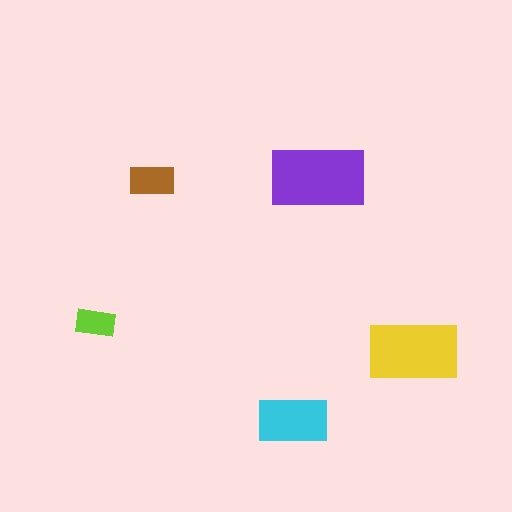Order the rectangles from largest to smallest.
the purple one, the yellow one, the cyan one, the brown one, the lime one.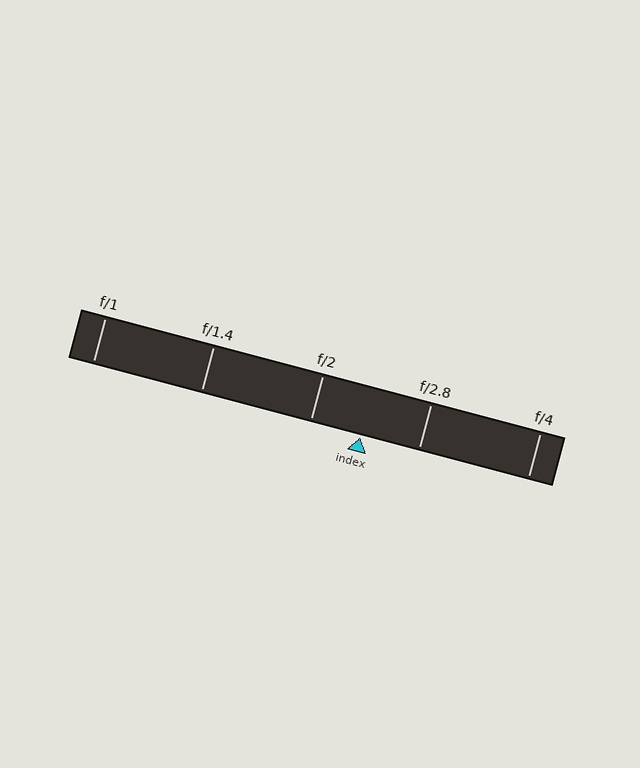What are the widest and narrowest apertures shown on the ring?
The widest aperture shown is f/1 and the narrowest is f/4.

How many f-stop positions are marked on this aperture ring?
There are 5 f-stop positions marked.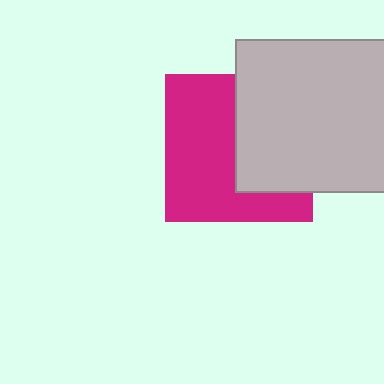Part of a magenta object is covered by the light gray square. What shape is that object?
It is a square.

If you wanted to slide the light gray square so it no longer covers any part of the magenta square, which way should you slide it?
Slide it right — that is the most direct way to separate the two shapes.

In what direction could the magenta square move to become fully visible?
The magenta square could move left. That would shift it out from behind the light gray square entirely.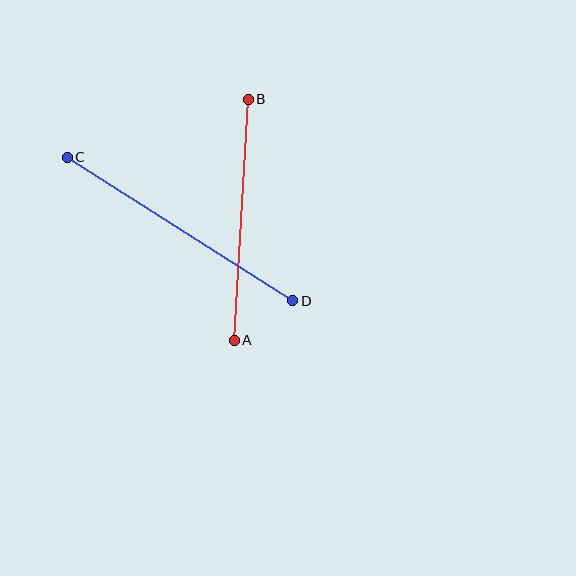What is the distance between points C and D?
The distance is approximately 267 pixels.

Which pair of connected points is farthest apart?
Points C and D are farthest apart.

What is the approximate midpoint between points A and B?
The midpoint is at approximately (241, 220) pixels.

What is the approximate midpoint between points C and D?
The midpoint is at approximately (180, 229) pixels.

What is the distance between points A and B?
The distance is approximately 242 pixels.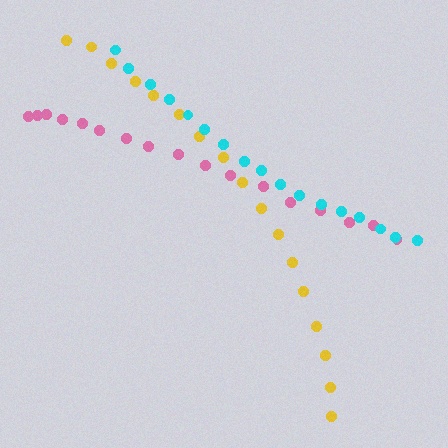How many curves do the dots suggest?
There are 3 distinct paths.